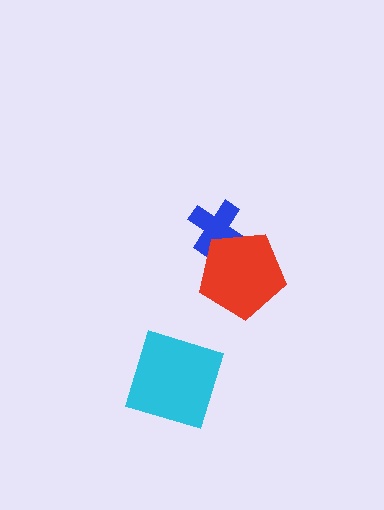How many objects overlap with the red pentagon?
1 object overlaps with the red pentagon.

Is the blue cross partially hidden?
Yes, it is partially covered by another shape.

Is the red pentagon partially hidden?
No, no other shape covers it.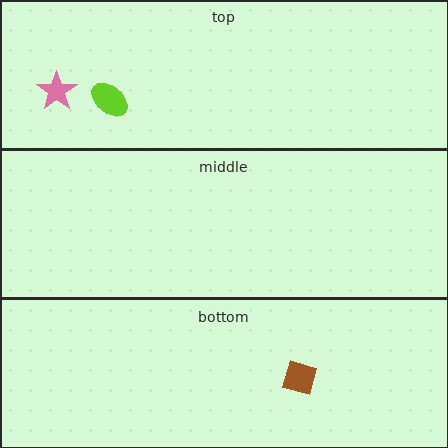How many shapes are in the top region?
2.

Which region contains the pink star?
The top region.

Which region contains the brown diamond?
The bottom region.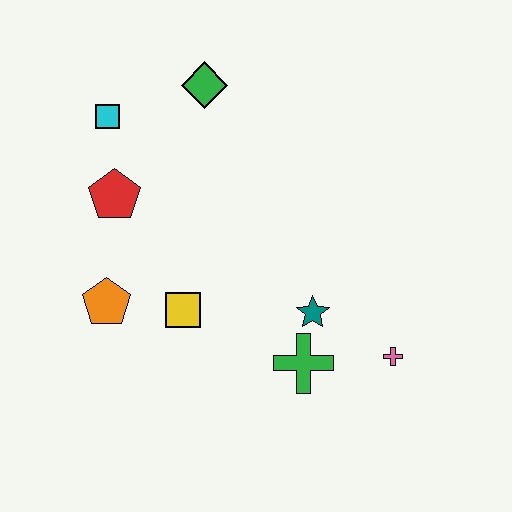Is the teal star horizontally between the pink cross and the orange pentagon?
Yes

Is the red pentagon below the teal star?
No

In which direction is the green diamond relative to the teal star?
The green diamond is above the teal star.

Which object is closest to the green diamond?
The cyan square is closest to the green diamond.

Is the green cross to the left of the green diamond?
No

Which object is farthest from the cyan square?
The pink cross is farthest from the cyan square.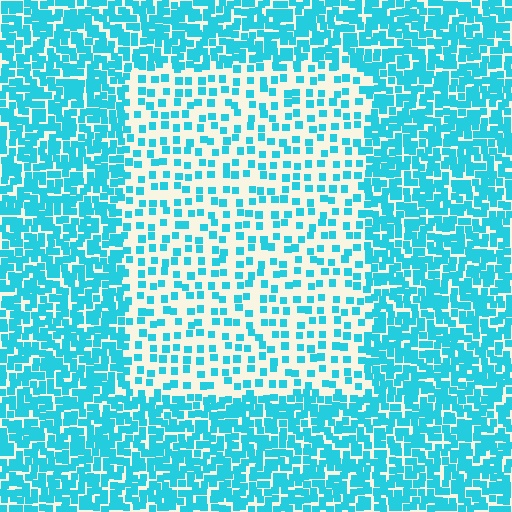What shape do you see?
I see a rectangle.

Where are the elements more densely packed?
The elements are more densely packed outside the rectangle boundary.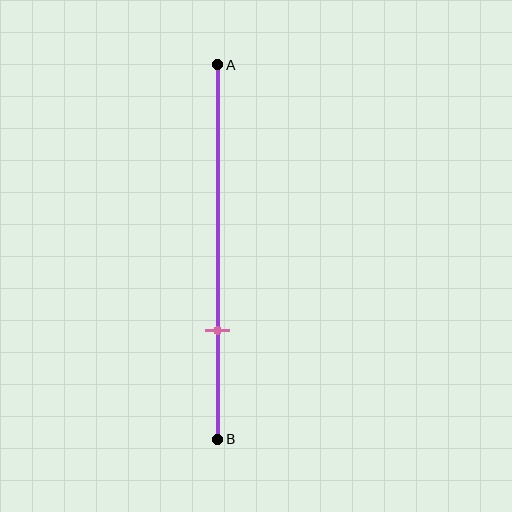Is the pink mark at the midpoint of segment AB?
No, the mark is at about 70% from A, not at the 50% midpoint.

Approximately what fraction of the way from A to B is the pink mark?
The pink mark is approximately 70% of the way from A to B.